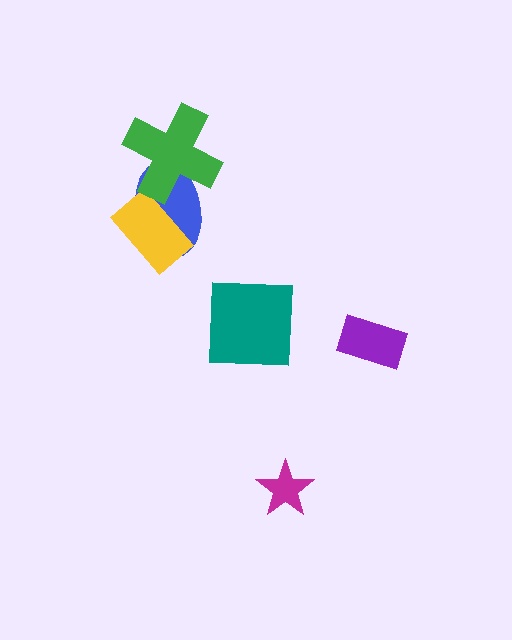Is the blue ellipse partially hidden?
Yes, it is partially covered by another shape.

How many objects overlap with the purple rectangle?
0 objects overlap with the purple rectangle.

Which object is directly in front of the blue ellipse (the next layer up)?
The yellow rectangle is directly in front of the blue ellipse.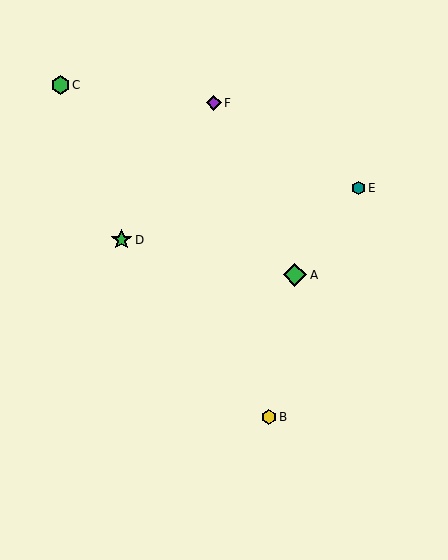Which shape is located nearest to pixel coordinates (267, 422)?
The yellow hexagon (labeled B) at (269, 417) is nearest to that location.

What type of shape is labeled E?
Shape E is a teal hexagon.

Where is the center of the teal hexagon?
The center of the teal hexagon is at (359, 188).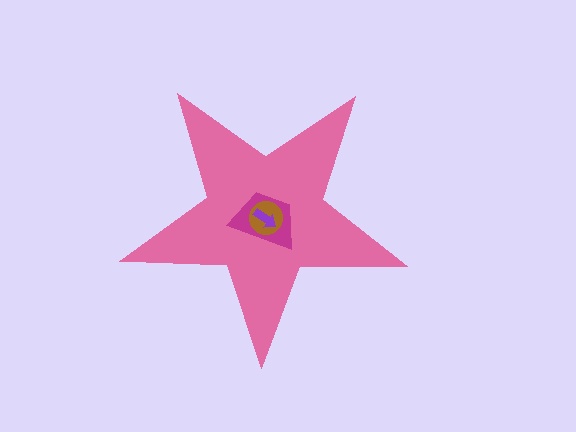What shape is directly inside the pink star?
The magenta trapezoid.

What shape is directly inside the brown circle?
The purple arrow.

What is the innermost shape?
The purple arrow.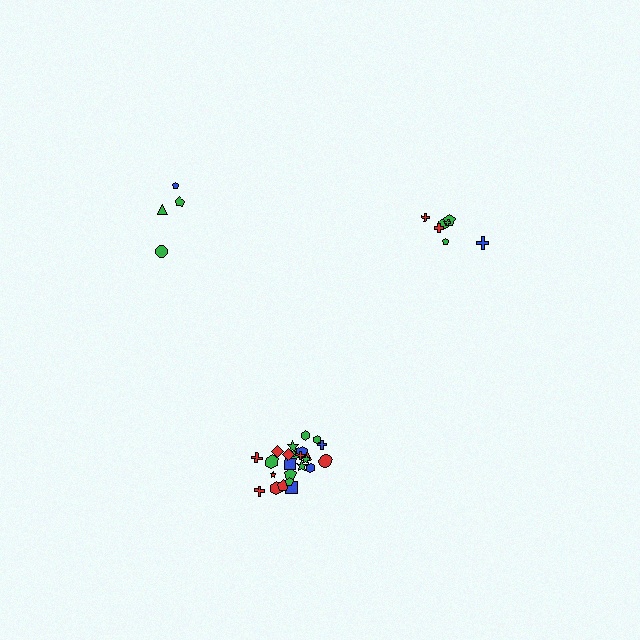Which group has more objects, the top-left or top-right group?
The top-right group.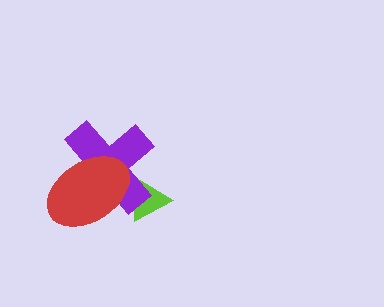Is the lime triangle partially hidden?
Yes, it is partially covered by another shape.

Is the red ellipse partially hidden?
No, no other shape covers it.